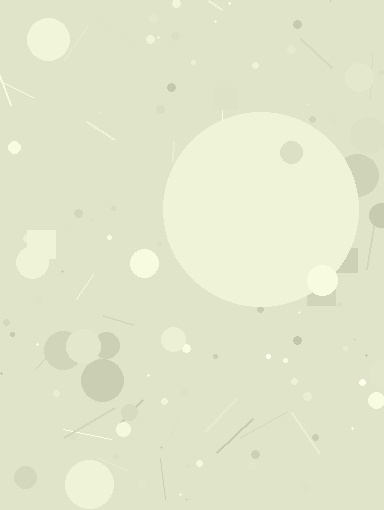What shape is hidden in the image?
A circle is hidden in the image.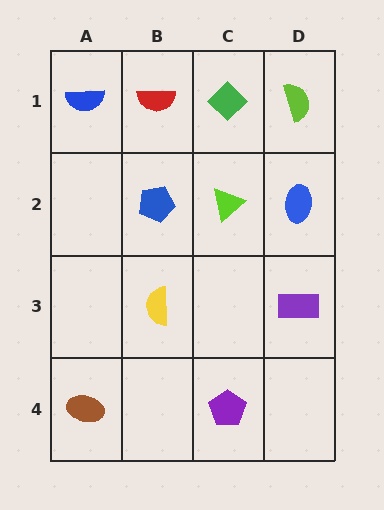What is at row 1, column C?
A green diamond.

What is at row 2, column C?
A lime triangle.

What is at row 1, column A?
A blue semicircle.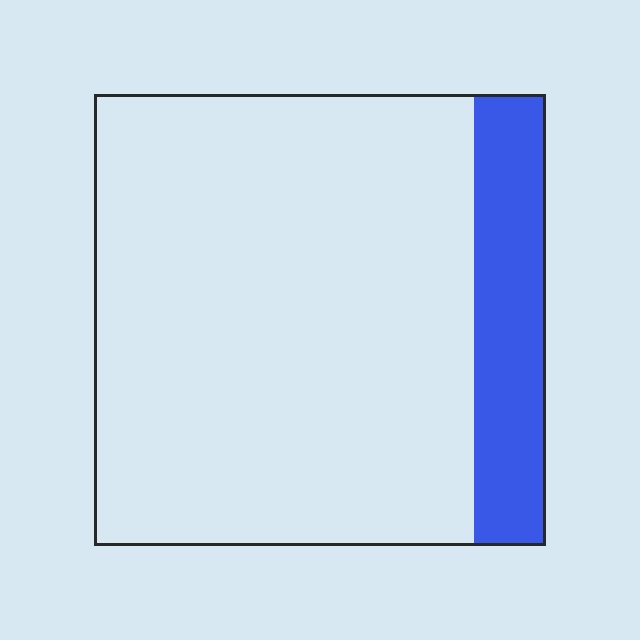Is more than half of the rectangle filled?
No.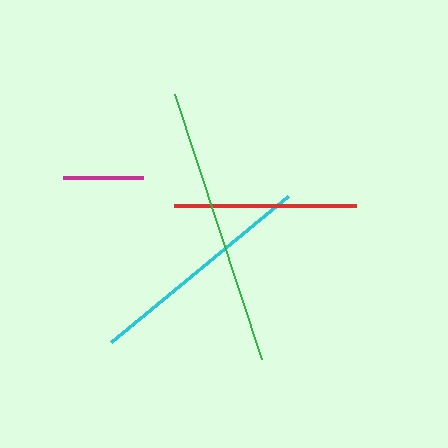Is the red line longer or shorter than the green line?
The green line is longer than the red line.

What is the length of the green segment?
The green segment is approximately 279 pixels long.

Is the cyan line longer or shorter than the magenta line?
The cyan line is longer than the magenta line.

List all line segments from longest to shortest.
From longest to shortest: green, cyan, red, magenta.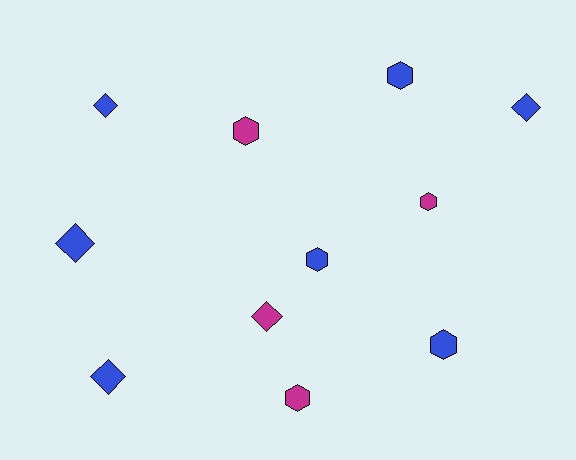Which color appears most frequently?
Blue, with 7 objects.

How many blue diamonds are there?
There are 4 blue diamonds.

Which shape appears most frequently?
Hexagon, with 6 objects.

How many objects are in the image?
There are 11 objects.